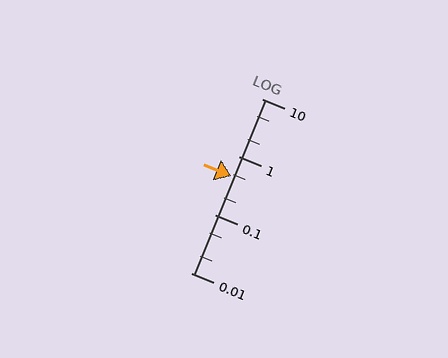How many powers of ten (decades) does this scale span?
The scale spans 3 decades, from 0.01 to 10.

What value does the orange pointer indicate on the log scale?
The pointer indicates approximately 0.47.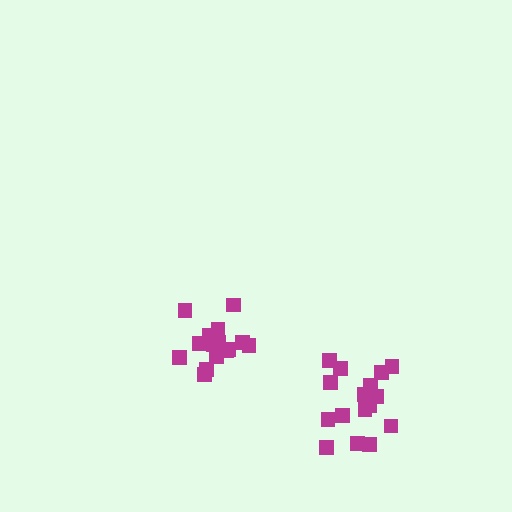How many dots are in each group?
Group 1: 15 dots, Group 2: 16 dots (31 total).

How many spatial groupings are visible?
There are 2 spatial groupings.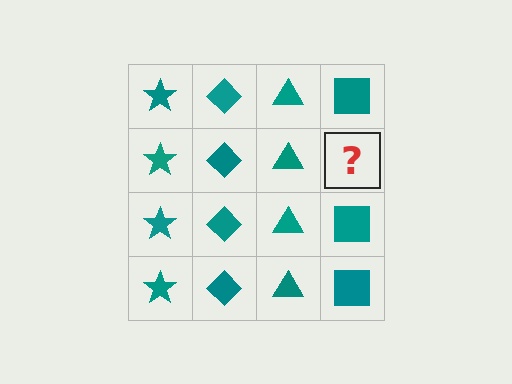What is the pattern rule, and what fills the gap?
The rule is that each column has a consistent shape. The gap should be filled with a teal square.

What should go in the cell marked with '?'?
The missing cell should contain a teal square.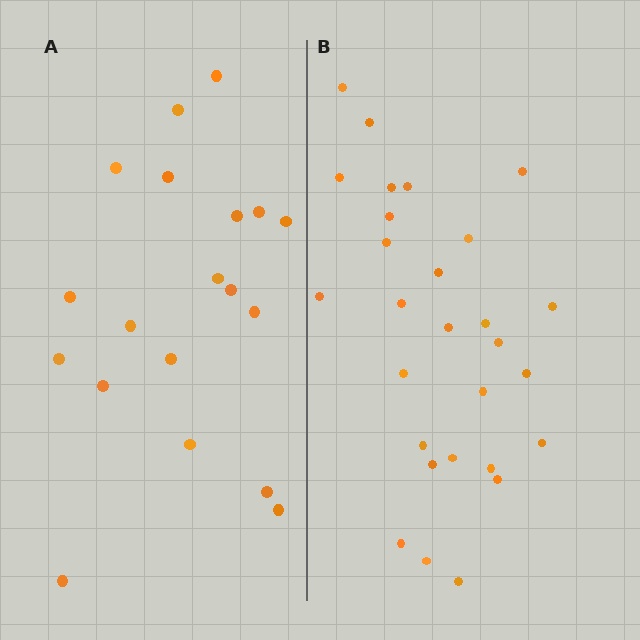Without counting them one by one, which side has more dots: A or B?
Region B (the right region) has more dots.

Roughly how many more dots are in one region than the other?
Region B has roughly 8 or so more dots than region A.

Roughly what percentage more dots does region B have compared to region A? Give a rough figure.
About 45% more.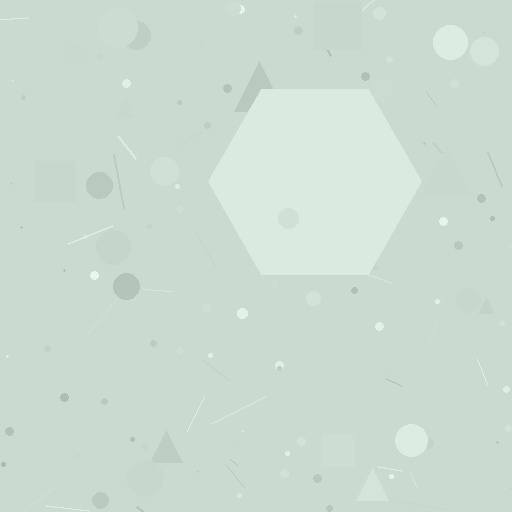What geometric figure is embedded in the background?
A hexagon is embedded in the background.